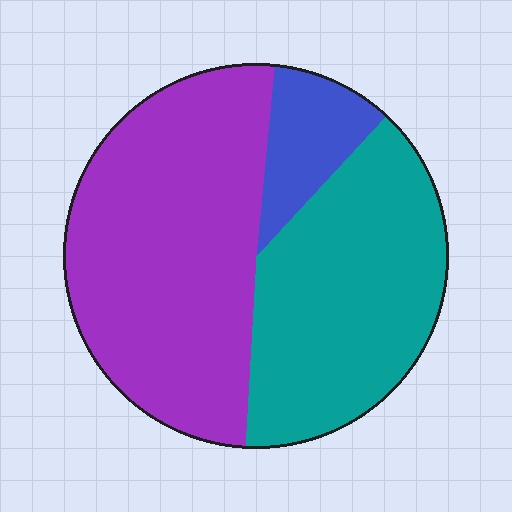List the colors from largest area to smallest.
From largest to smallest: purple, teal, blue.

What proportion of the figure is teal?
Teal takes up between a third and a half of the figure.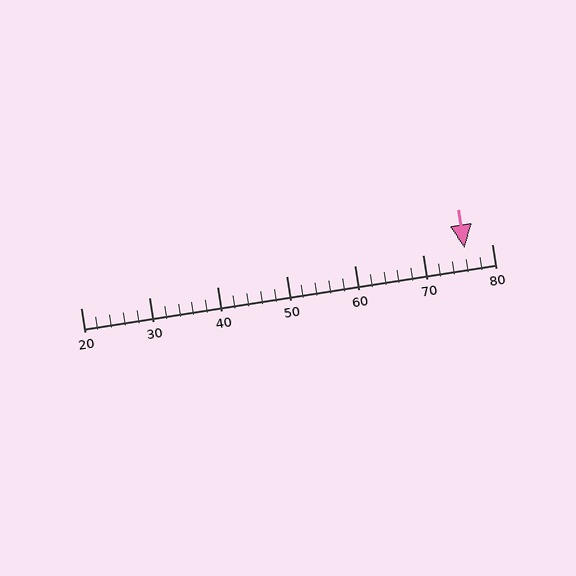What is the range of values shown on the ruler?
The ruler shows values from 20 to 80.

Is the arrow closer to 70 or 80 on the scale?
The arrow is closer to 80.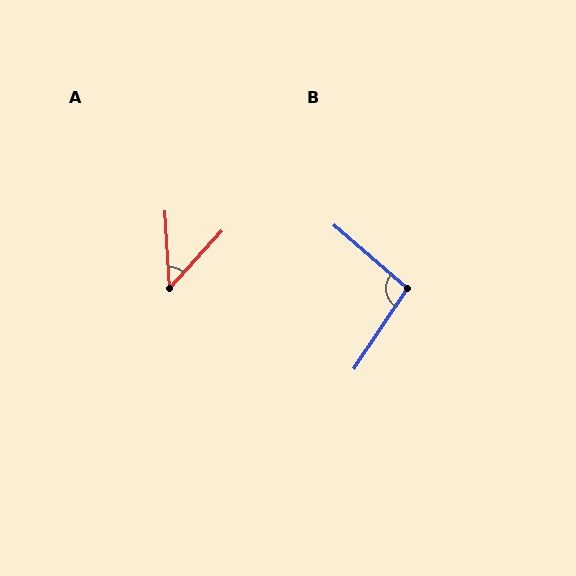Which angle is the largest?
B, at approximately 98 degrees.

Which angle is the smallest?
A, at approximately 46 degrees.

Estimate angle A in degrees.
Approximately 46 degrees.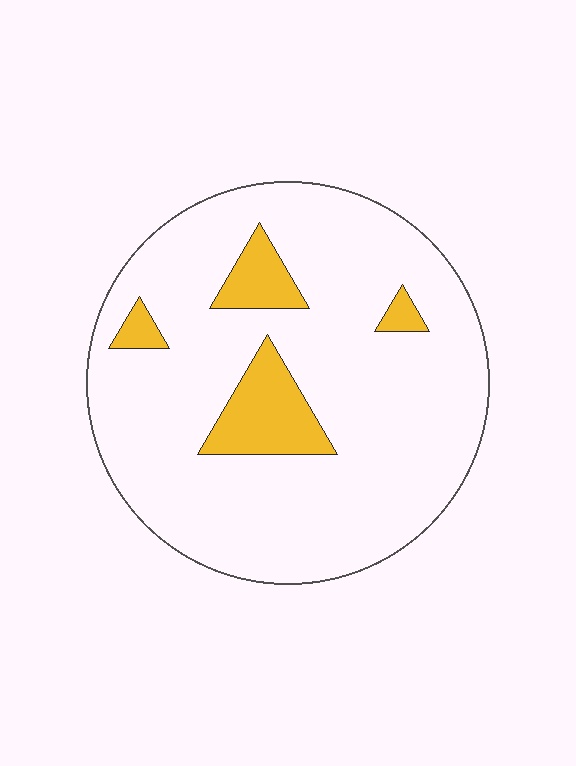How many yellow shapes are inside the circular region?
4.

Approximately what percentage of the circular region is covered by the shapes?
Approximately 15%.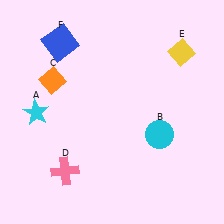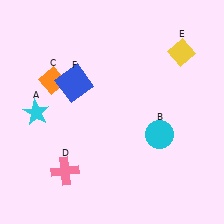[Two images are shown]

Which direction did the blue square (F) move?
The blue square (F) moved down.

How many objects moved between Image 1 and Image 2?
1 object moved between the two images.